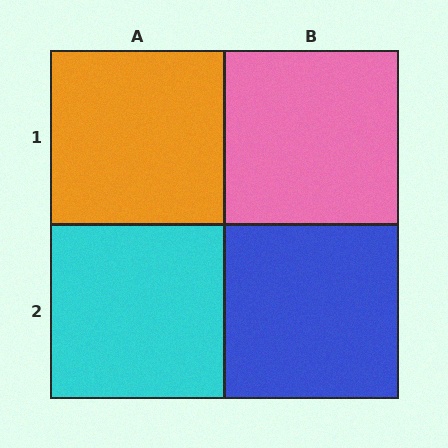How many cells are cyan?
1 cell is cyan.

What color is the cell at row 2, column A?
Cyan.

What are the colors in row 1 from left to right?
Orange, pink.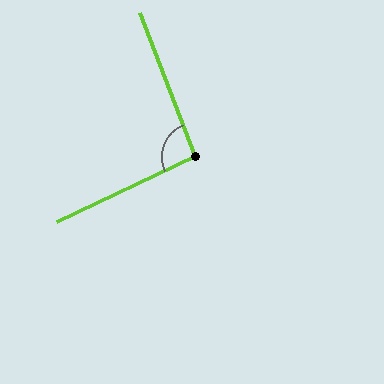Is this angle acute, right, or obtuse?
It is approximately a right angle.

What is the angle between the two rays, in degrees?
Approximately 94 degrees.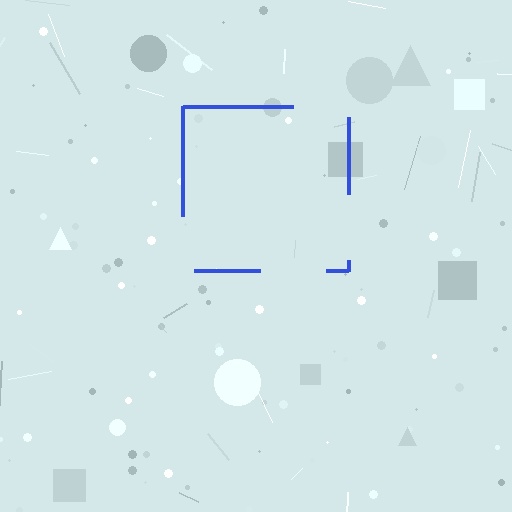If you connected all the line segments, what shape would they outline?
They would outline a square.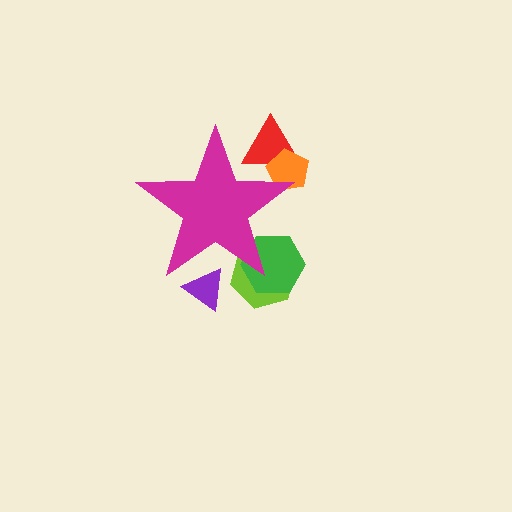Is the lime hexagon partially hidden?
Yes, the lime hexagon is partially hidden behind the magenta star.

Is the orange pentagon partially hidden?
Yes, the orange pentagon is partially hidden behind the magenta star.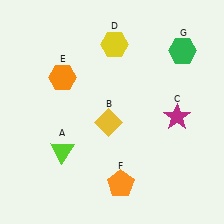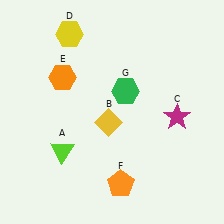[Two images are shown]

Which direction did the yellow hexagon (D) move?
The yellow hexagon (D) moved left.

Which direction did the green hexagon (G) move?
The green hexagon (G) moved left.